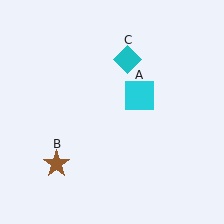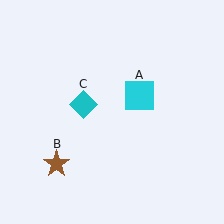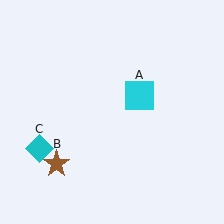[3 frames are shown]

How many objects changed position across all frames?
1 object changed position: cyan diamond (object C).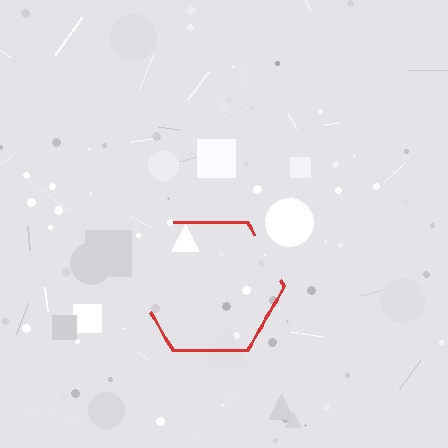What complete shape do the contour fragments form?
The contour fragments form a hexagon.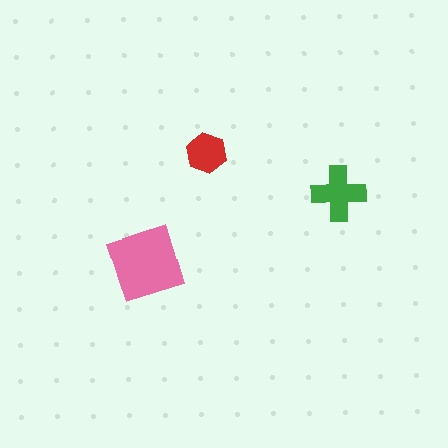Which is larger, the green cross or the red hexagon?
The green cross.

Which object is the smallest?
The red hexagon.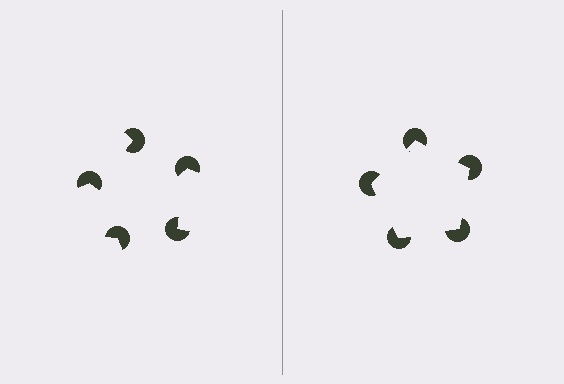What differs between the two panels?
The pac-man discs are positioned identically on both sides; only the wedge orientations differ. On the right they align to a pentagon; on the left they are misaligned.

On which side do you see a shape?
An illusory pentagon appears on the right side. On the left side the wedge cuts are rotated, so no coherent shape forms.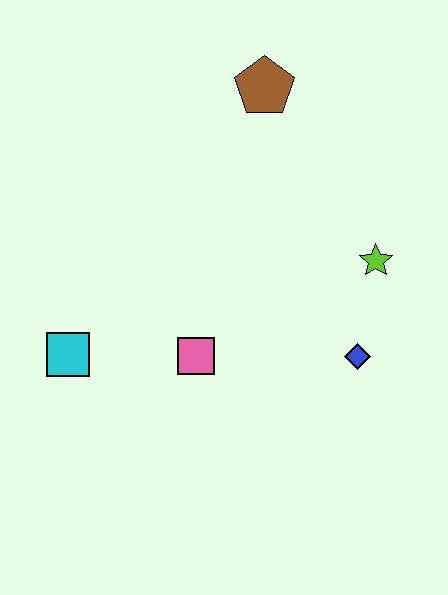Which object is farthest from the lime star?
The cyan square is farthest from the lime star.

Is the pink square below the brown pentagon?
Yes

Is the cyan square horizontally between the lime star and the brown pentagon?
No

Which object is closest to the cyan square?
The pink square is closest to the cyan square.